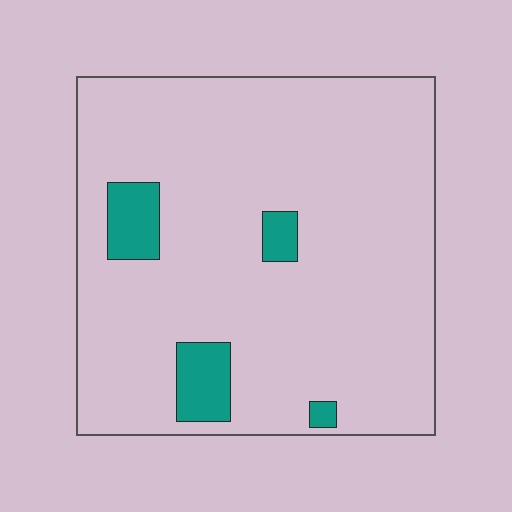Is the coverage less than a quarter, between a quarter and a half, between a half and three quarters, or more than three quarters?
Less than a quarter.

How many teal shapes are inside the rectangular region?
4.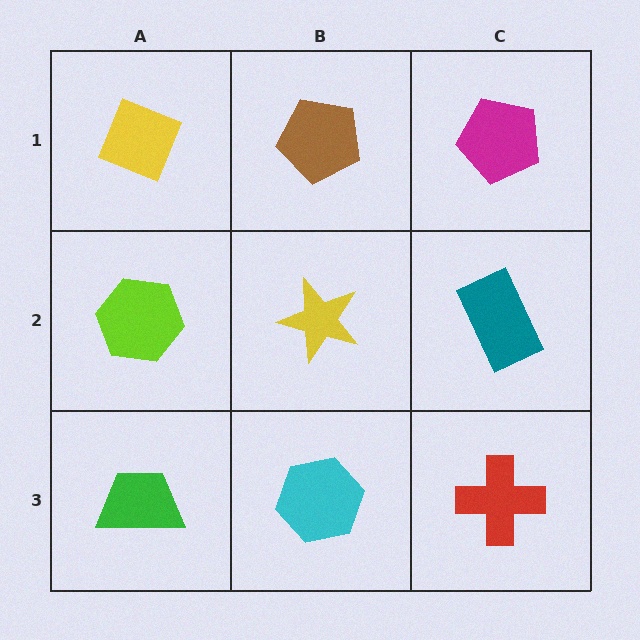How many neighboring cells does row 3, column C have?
2.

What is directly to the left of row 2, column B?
A lime hexagon.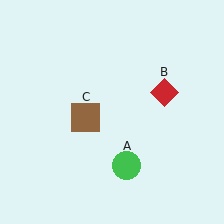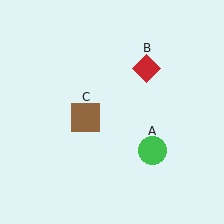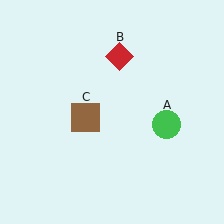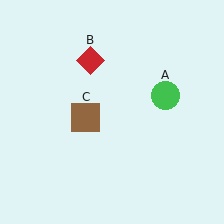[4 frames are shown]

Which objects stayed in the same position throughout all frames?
Brown square (object C) remained stationary.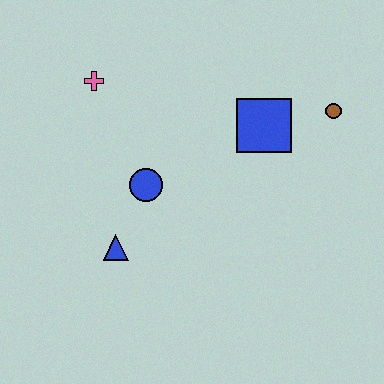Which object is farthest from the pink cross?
The brown circle is farthest from the pink cross.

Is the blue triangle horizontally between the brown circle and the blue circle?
No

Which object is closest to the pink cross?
The blue circle is closest to the pink cross.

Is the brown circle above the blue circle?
Yes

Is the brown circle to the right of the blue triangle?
Yes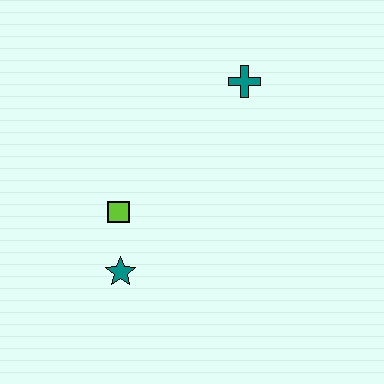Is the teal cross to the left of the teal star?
No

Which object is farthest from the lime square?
The teal cross is farthest from the lime square.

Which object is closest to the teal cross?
The lime square is closest to the teal cross.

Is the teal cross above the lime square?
Yes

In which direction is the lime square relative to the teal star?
The lime square is above the teal star.